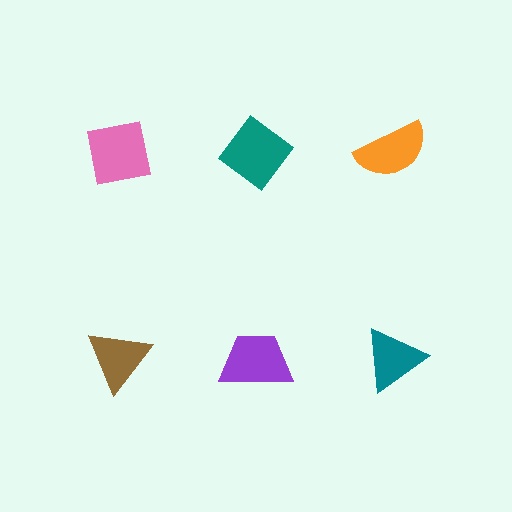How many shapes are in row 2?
3 shapes.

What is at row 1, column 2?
A teal diamond.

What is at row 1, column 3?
An orange semicircle.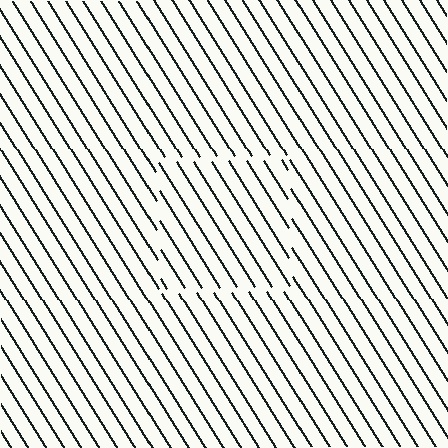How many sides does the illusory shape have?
4 sides — the line-ends trace a square.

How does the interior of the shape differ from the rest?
The interior of the shape contains the same grating, shifted by half a period — the contour is defined by the phase discontinuity where line-ends from the inner and outer gratings abut.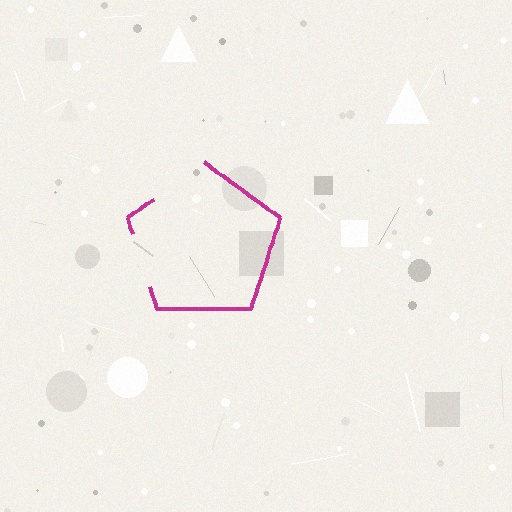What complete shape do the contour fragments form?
The contour fragments form a pentagon.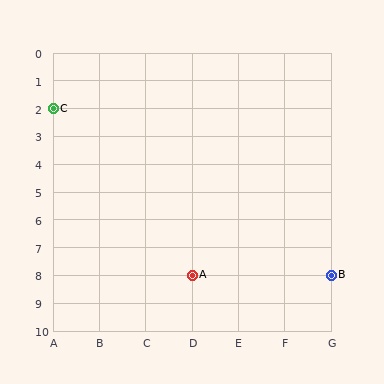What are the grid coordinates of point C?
Point C is at grid coordinates (A, 2).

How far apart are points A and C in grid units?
Points A and C are 3 columns and 6 rows apart (about 6.7 grid units diagonally).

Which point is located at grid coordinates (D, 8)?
Point A is at (D, 8).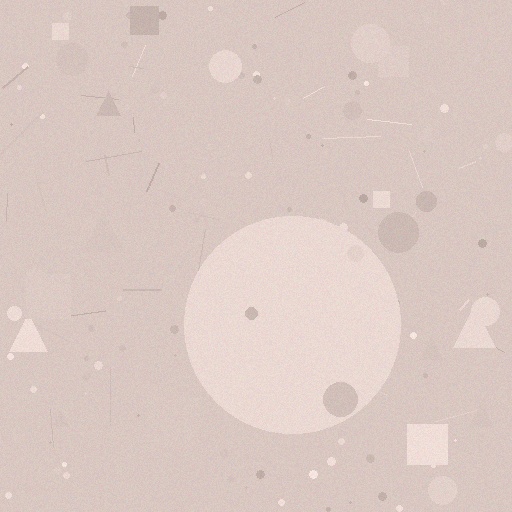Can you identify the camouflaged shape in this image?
The camouflaged shape is a circle.